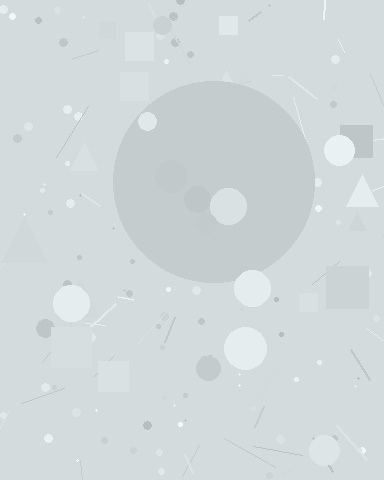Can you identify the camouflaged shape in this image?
The camouflaged shape is a circle.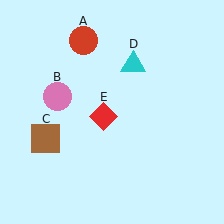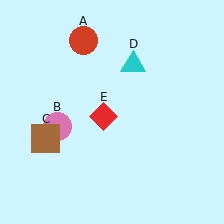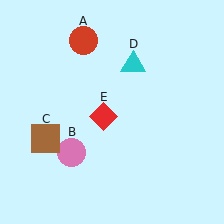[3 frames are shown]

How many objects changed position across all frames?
1 object changed position: pink circle (object B).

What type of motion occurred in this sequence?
The pink circle (object B) rotated counterclockwise around the center of the scene.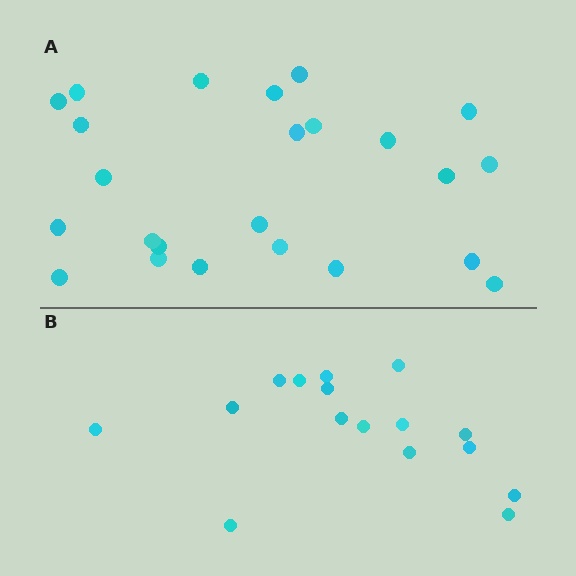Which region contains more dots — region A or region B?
Region A (the top region) has more dots.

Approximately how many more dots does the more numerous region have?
Region A has roughly 8 or so more dots than region B.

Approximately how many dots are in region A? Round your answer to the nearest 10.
About 20 dots. (The exact count is 24, which rounds to 20.)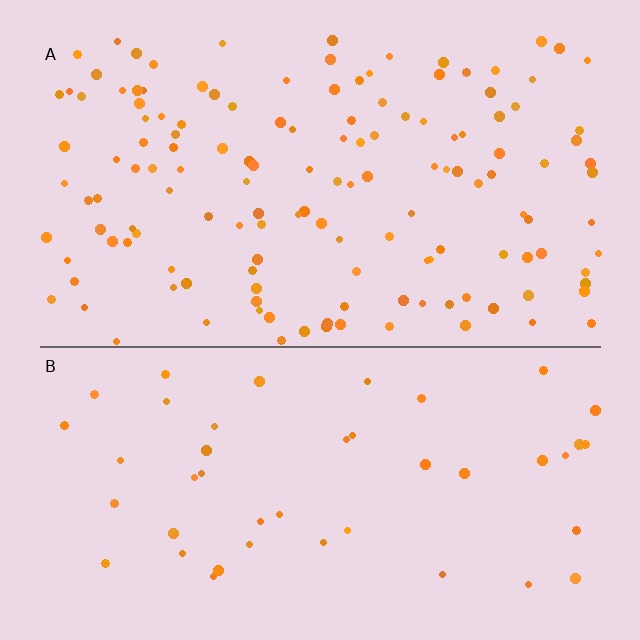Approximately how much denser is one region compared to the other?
Approximately 3.1× — region A over region B.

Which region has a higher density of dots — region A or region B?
A (the top).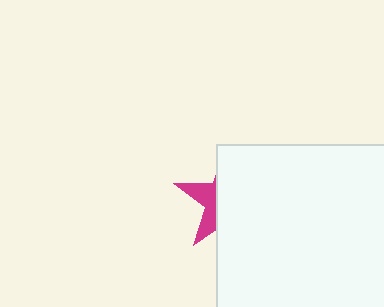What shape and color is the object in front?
The object in front is a white square.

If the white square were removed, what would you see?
You would see the complete magenta star.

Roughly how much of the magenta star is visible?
A small part of it is visible (roughly 30%).